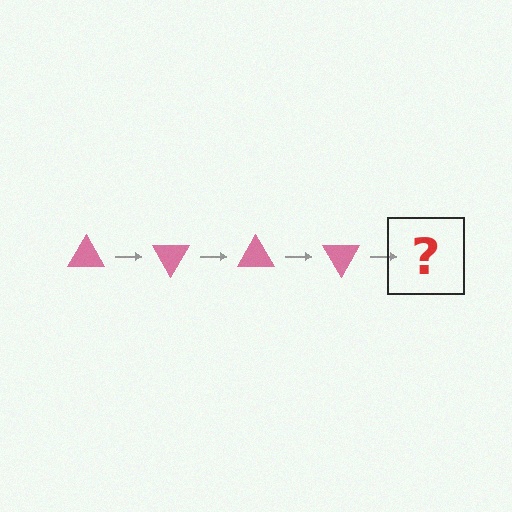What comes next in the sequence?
The next element should be a pink triangle rotated 240 degrees.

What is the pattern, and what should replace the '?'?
The pattern is that the triangle rotates 60 degrees each step. The '?' should be a pink triangle rotated 240 degrees.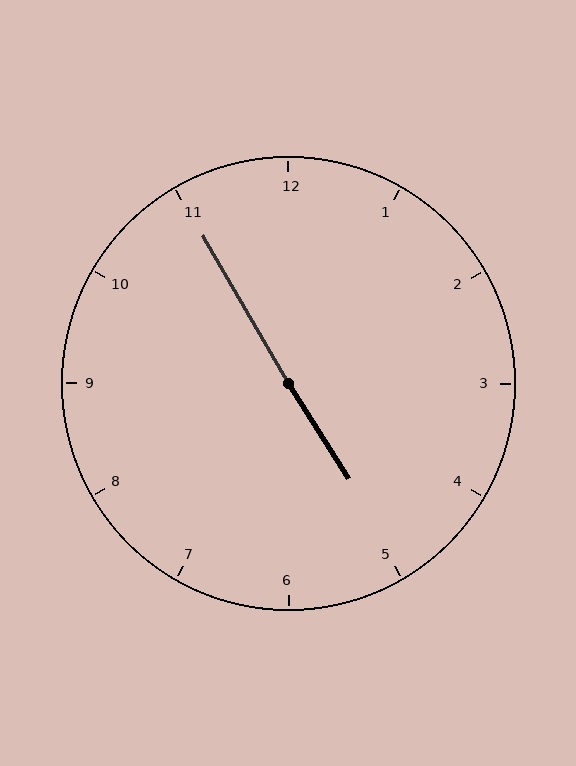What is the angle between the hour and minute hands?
Approximately 178 degrees.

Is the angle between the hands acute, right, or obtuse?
It is obtuse.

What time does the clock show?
4:55.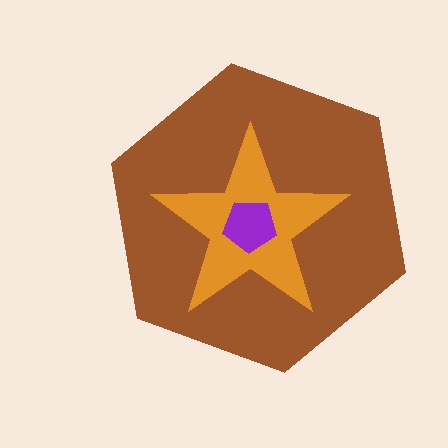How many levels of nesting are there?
3.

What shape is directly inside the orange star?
The purple pentagon.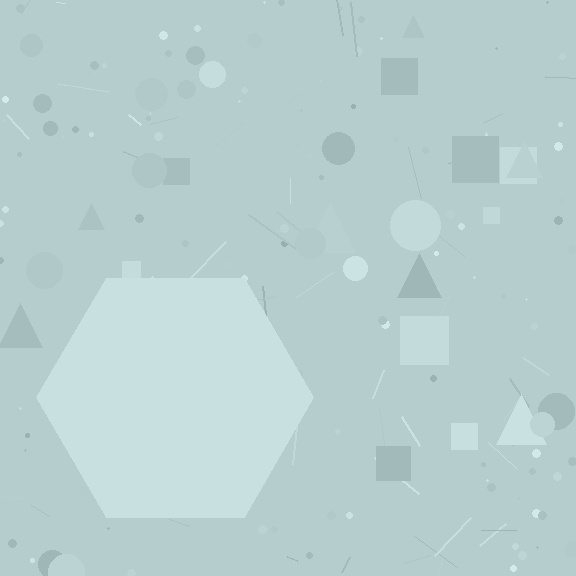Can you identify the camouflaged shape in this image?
The camouflaged shape is a hexagon.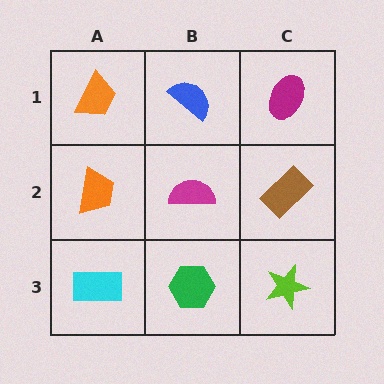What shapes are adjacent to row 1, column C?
A brown rectangle (row 2, column C), a blue semicircle (row 1, column B).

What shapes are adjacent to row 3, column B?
A magenta semicircle (row 2, column B), a cyan rectangle (row 3, column A), a lime star (row 3, column C).